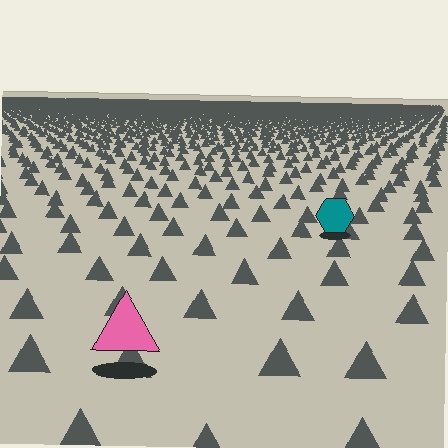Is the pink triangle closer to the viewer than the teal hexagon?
Yes. The pink triangle is closer — you can tell from the texture gradient: the ground texture is coarser near it.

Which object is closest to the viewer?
The pink triangle is closest. The texture marks near it are larger and more spread out.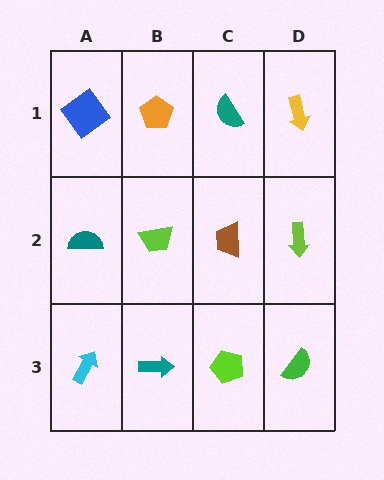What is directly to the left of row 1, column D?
A teal semicircle.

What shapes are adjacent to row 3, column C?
A brown trapezoid (row 2, column C), a teal arrow (row 3, column B), a green semicircle (row 3, column D).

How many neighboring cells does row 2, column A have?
3.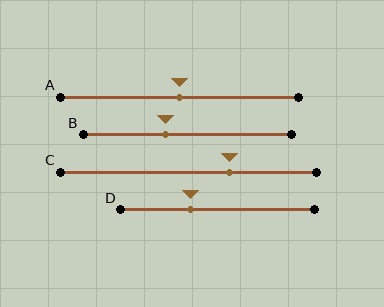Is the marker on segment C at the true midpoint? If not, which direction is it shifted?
No, the marker on segment C is shifted to the right by about 16% of the segment length.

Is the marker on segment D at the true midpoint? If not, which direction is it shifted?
No, the marker on segment D is shifted to the left by about 14% of the segment length.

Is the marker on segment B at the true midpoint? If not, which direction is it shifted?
No, the marker on segment B is shifted to the left by about 10% of the segment length.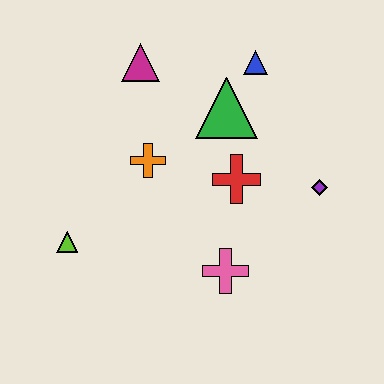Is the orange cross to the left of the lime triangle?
No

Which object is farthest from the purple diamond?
The lime triangle is farthest from the purple diamond.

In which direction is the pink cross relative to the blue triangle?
The pink cross is below the blue triangle.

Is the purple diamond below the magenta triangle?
Yes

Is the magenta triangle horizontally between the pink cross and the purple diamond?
No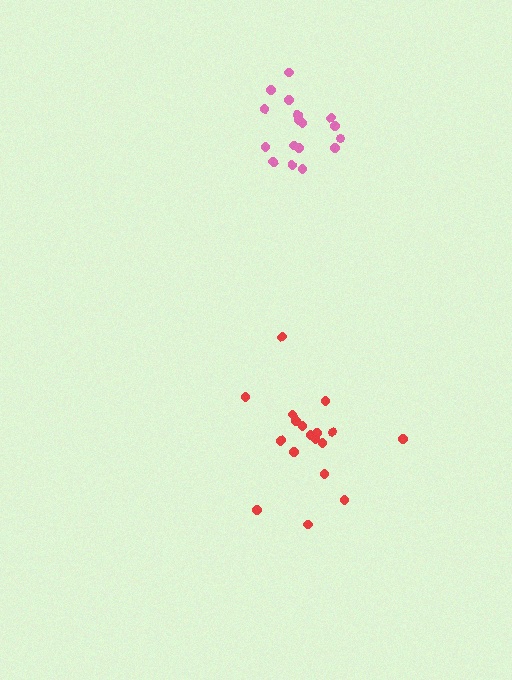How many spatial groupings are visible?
There are 2 spatial groupings.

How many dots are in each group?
Group 1: 17 dots, Group 2: 18 dots (35 total).